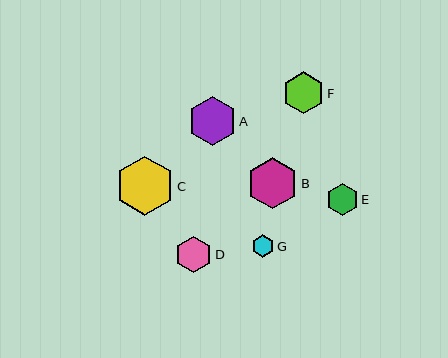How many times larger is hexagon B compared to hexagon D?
Hexagon B is approximately 1.4 times the size of hexagon D.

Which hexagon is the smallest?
Hexagon G is the smallest with a size of approximately 23 pixels.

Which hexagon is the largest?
Hexagon C is the largest with a size of approximately 59 pixels.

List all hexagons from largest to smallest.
From largest to smallest: C, B, A, F, D, E, G.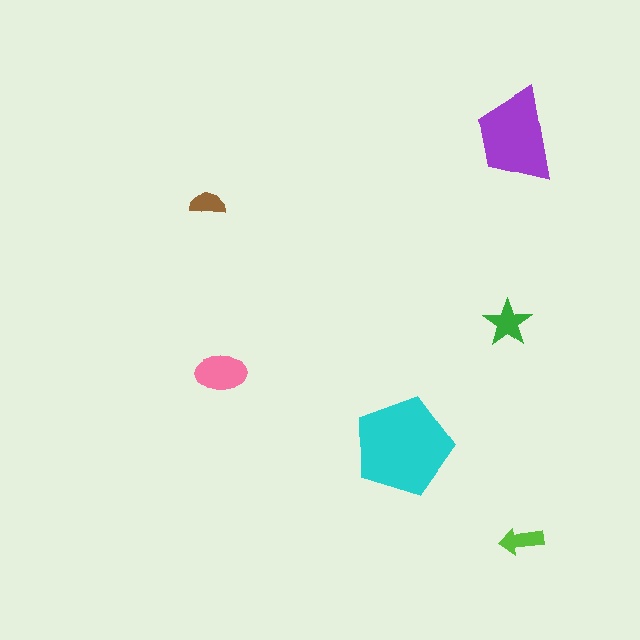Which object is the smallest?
The brown semicircle.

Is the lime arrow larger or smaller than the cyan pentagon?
Smaller.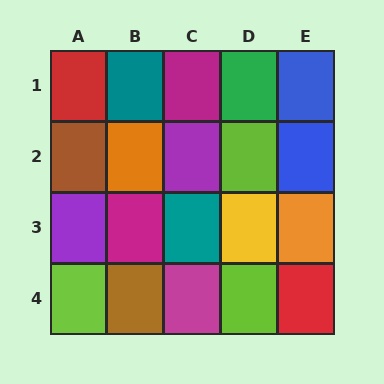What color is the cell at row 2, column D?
Lime.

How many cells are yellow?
1 cell is yellow.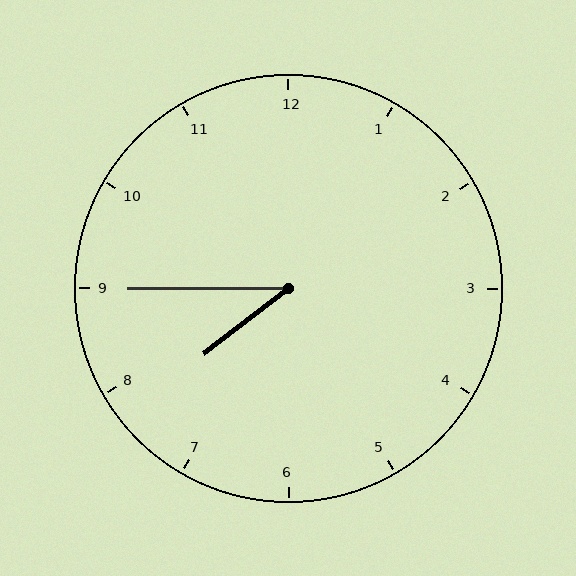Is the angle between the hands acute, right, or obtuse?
It is acute.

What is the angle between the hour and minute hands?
Approximately 38 degrees.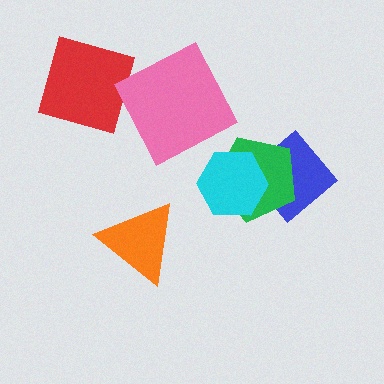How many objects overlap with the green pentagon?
2 objects overlap with the green pentagon.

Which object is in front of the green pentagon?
The cyan hexagon is in front of the green pentagon.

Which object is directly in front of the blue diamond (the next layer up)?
The green pentagon is directly in front of the blue diamond.